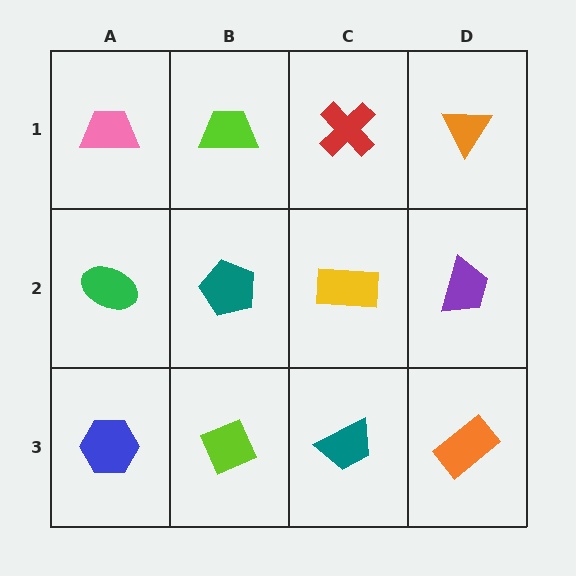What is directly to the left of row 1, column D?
A red cross.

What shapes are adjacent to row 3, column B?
A teal pentagon (row 2, column B), a blue hexagon (row 3, column A), a teal trapezoid (row 3, column C).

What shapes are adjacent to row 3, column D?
A purple trapezoid (row 2, column D), a teal trapezoid (row 3, column C).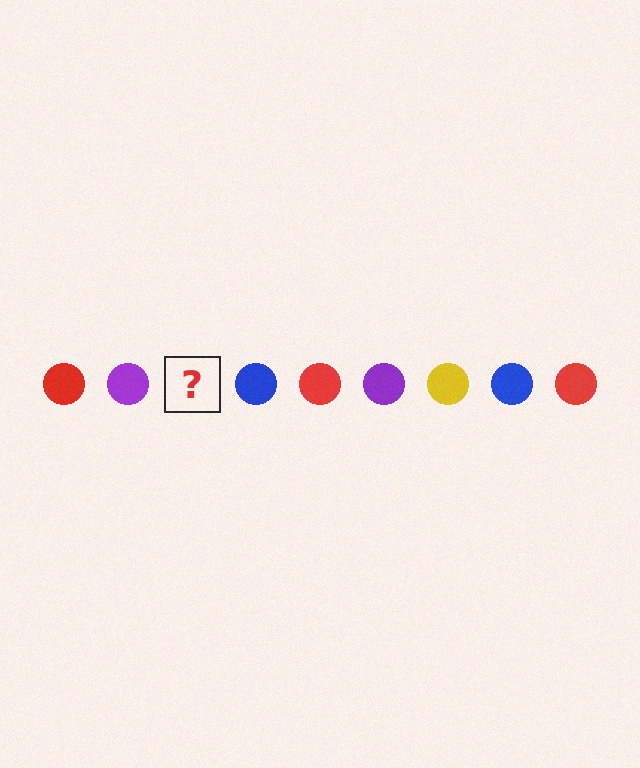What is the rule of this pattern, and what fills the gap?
The rule is that the pattern cycles through red, purple, yellow, blue circles. The gap should be filled with a yellow circle.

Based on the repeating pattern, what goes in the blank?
The blank should be a yellow circle.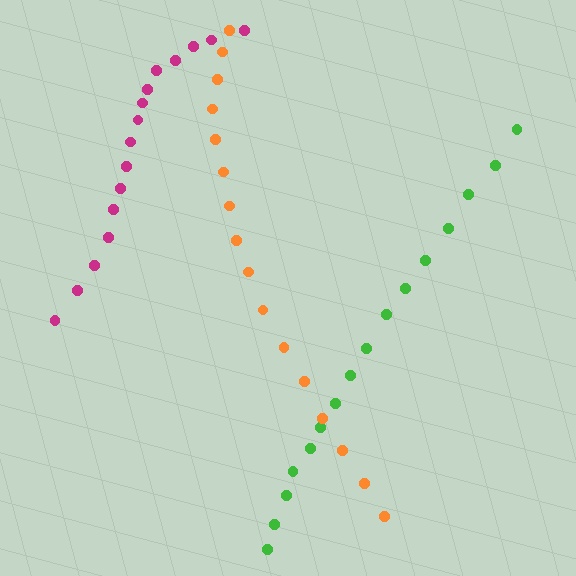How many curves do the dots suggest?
There are 3 distinct paths.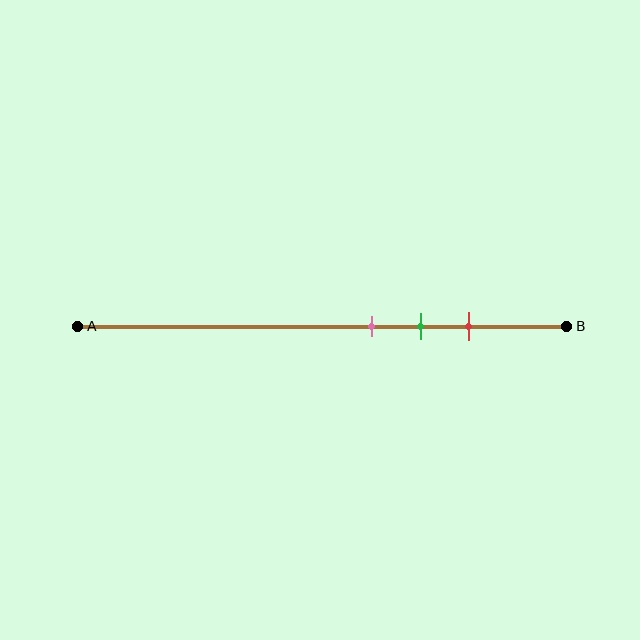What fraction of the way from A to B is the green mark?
The green mark is approximately 70% (0.7) of the way from A to B.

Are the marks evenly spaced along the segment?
Yes, the marks are approximately evenly spaced.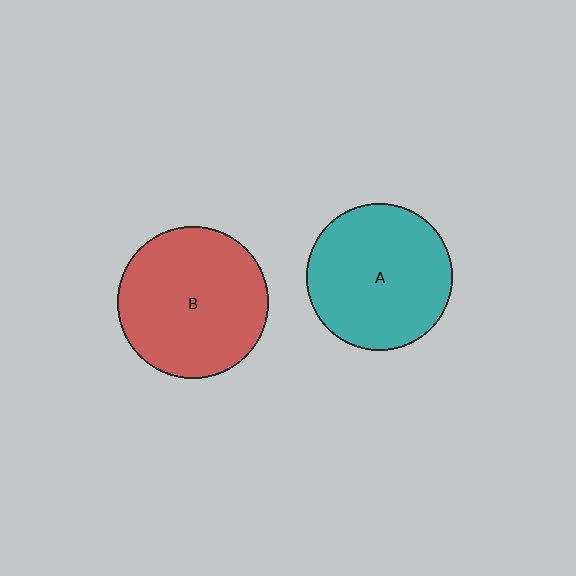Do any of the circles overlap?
No, none of the circles overlap.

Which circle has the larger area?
Circle B (red).